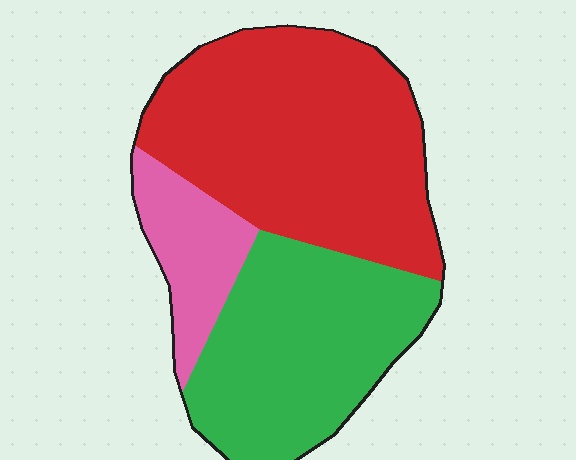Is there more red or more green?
Red.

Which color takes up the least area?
Pink, at roughly 15%.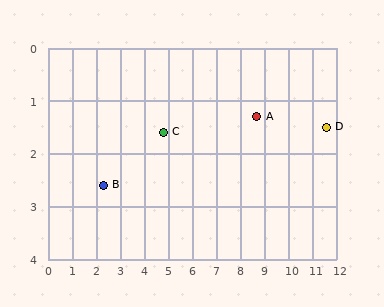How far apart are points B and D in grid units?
Points B and D are about 9.4 grid units apart.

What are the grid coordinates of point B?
Point B is at approximately (2.3, 2.6).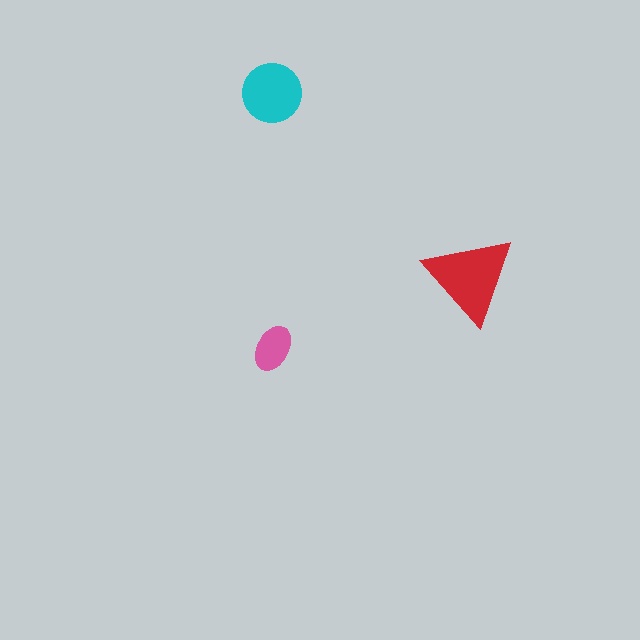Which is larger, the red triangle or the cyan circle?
The red triangle.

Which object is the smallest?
The pink ellipse.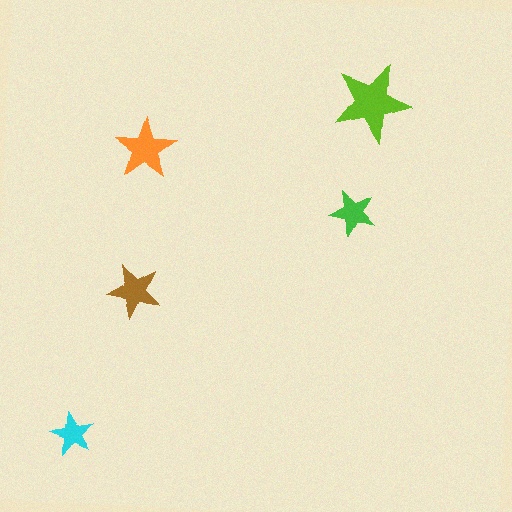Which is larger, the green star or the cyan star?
The green one.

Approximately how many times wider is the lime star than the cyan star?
About 2 times wider.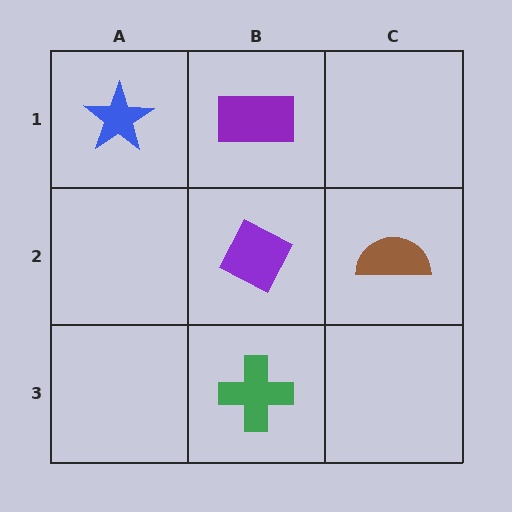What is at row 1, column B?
A purple rectangle.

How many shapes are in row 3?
1 shape.